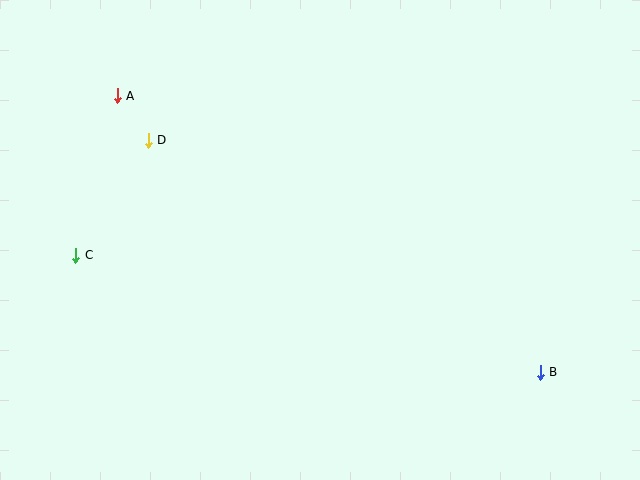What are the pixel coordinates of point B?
Point B is at (540, 372).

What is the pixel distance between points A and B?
The distance between A and B is 506 pixels.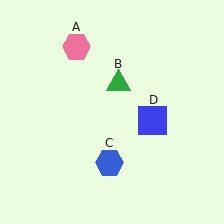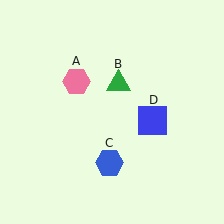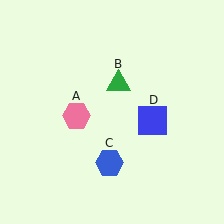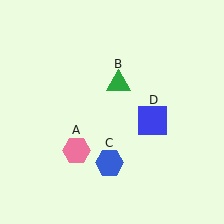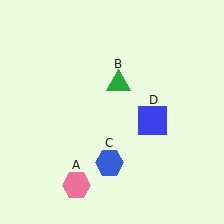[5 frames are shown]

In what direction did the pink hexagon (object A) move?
The pink hexagon (object A) moved down.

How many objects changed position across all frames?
1 object changed position: pink hexagon (object A).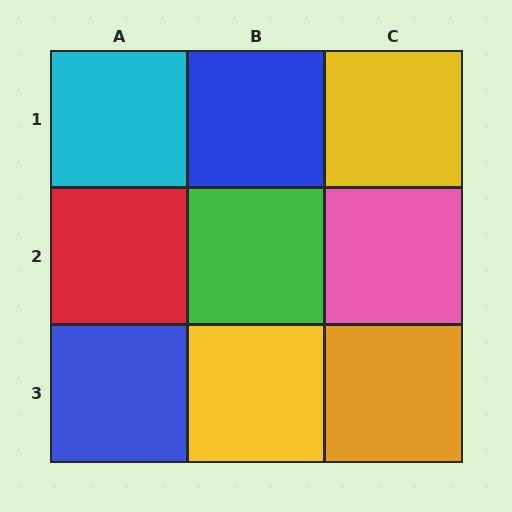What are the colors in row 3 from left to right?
Blue, yellow, orange.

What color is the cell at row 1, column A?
Cyan.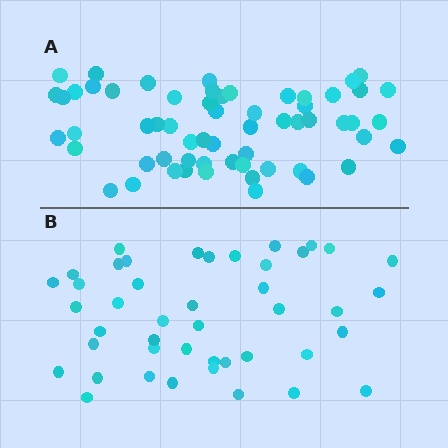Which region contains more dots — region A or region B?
Region A (the top region) has more dots.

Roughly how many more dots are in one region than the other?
Region A has approximately 15 more dots than region B.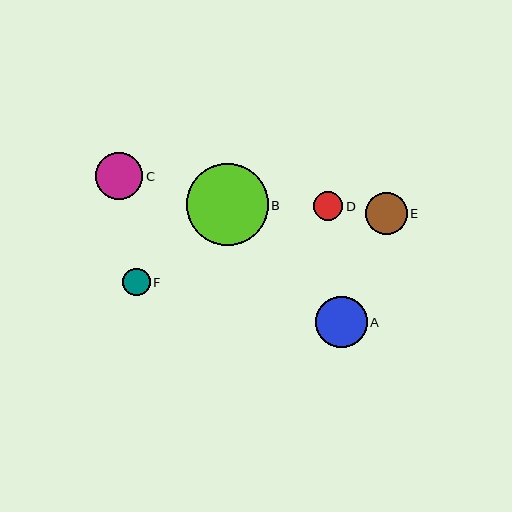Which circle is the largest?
Circle B is the largest with a size of approximately 82 pixels.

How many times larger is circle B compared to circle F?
Circle B is approximately 2.9 times the size of circle F.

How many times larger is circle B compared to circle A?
Circle B is approximately 1.6 times the size of circle A.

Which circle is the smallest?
Circle F is the smallest with a size of approximately 28 pixels.